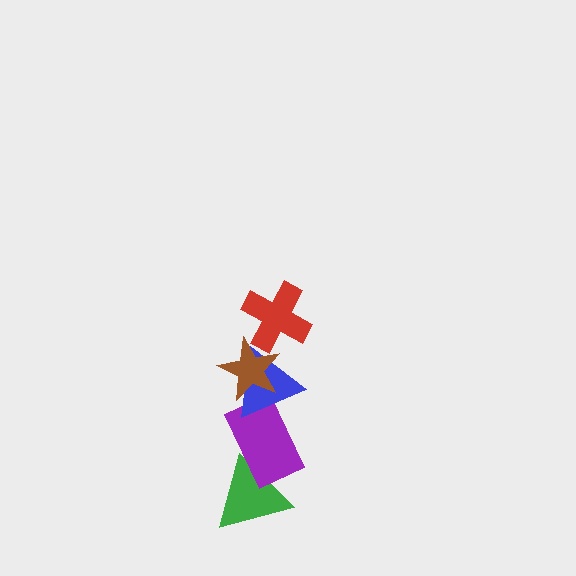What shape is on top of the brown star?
The red cross is on top of the brown star.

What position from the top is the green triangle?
The green triangle is 5th from the top.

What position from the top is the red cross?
The red cross is 1st from the top.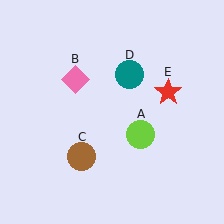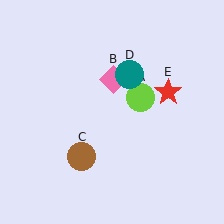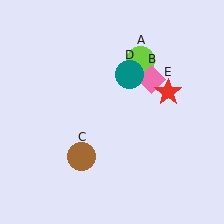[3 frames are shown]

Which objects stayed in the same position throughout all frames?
Brown circle (object C) and teal circle (object D) and red star (object E) remained stationary.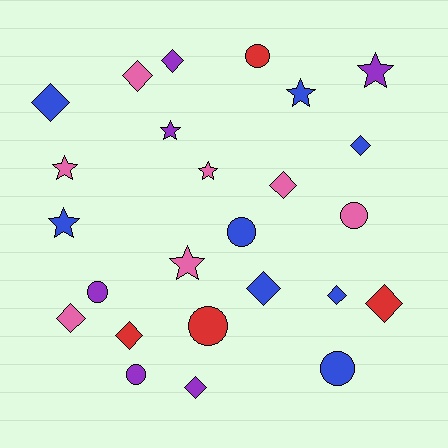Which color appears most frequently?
Blue, with 8 objects.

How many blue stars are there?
There are 2 blue stars.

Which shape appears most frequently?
Diamond, with 11 objects.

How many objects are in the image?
There are 25 objects.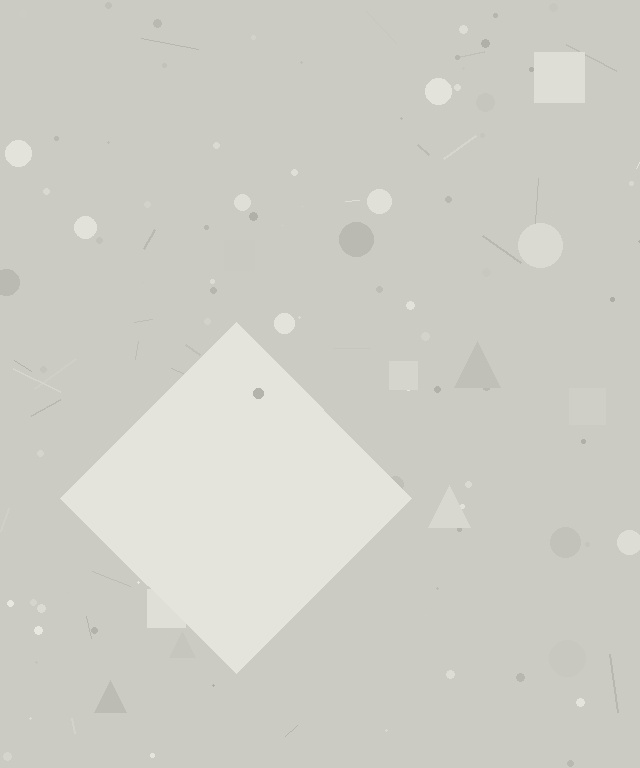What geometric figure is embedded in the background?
A diamond is embedded in the background.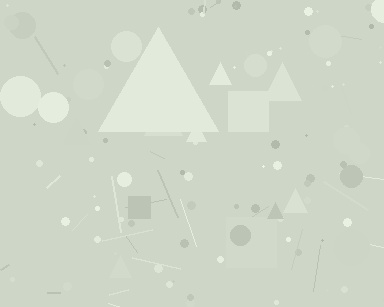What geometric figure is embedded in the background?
A triangle is embedded in the background.